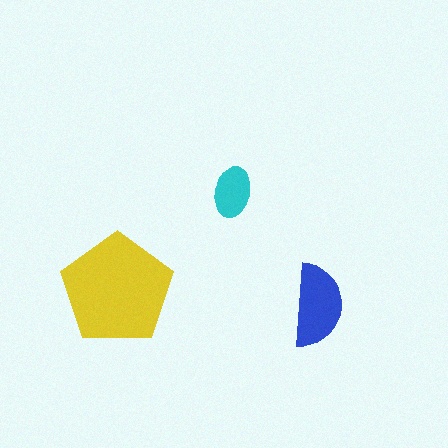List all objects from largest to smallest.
The yellow pentagon, the blue semicircle, the cyan ellipse.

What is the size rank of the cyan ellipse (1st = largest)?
3rd.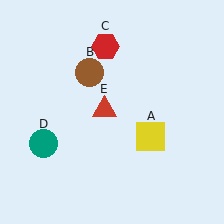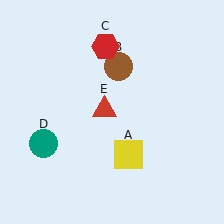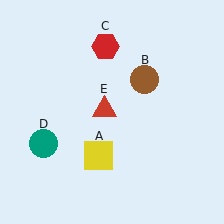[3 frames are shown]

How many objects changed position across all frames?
2 objects changed position: yellow square (object A), brown circle (object B).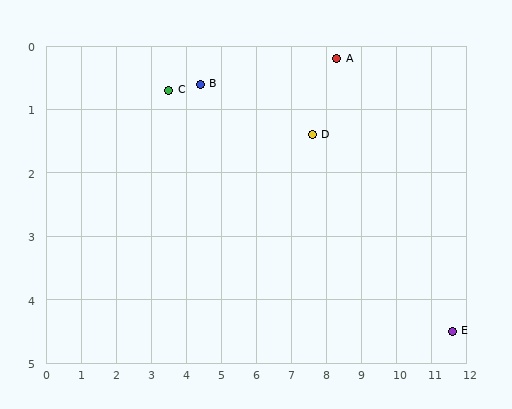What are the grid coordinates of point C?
Point C is at approximately (3.5, 0.7).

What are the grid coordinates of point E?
Point E is at approximately (11.6, 4.5).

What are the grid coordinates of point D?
Point D is at approximately (7.6, 1.4).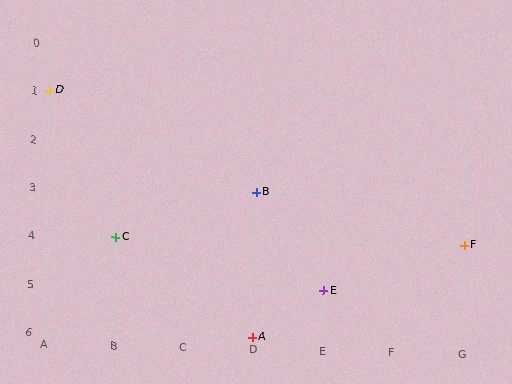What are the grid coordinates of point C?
Point C is at grid coordinates (B, 4).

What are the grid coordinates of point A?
Point A is at grid coordinates (D, 6).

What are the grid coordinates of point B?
Point B is at grid coordinates (D, 3).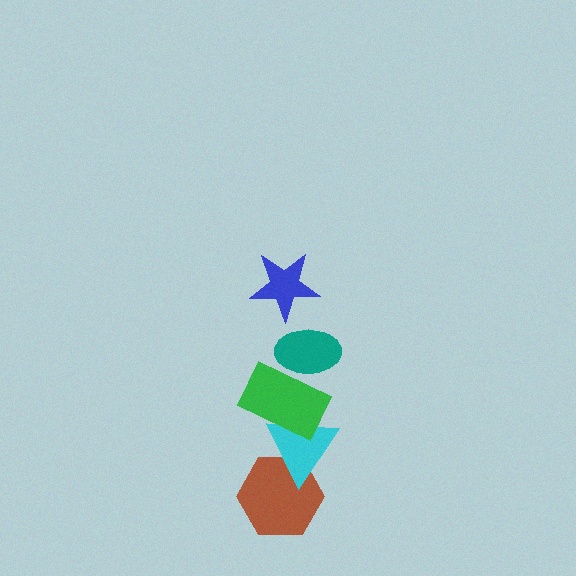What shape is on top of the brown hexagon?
The cyan triangle is on top of the brown hexagon.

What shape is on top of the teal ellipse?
The blue star is on top of the teal ellipse.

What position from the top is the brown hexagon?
The brown hexagon is 5th from the top.